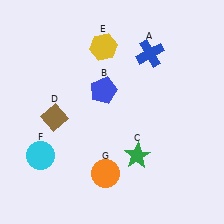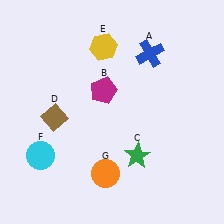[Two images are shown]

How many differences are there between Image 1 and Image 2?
There is 1 difference between the two images.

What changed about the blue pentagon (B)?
In Image 1, B is blue. In Image 2, it changed to magenta.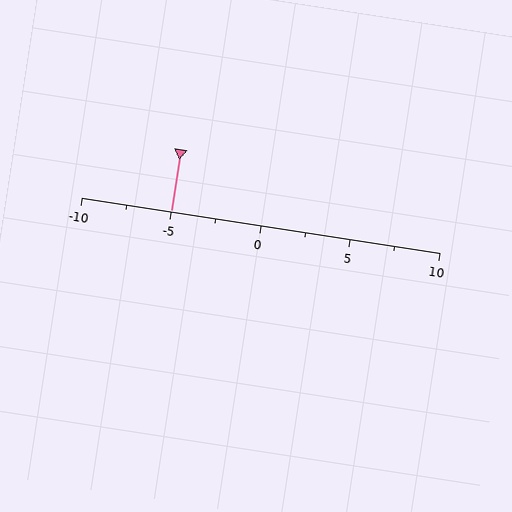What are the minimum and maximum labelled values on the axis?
The axis runs from -10 to 10.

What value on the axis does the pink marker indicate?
The marker indicates approximately -5.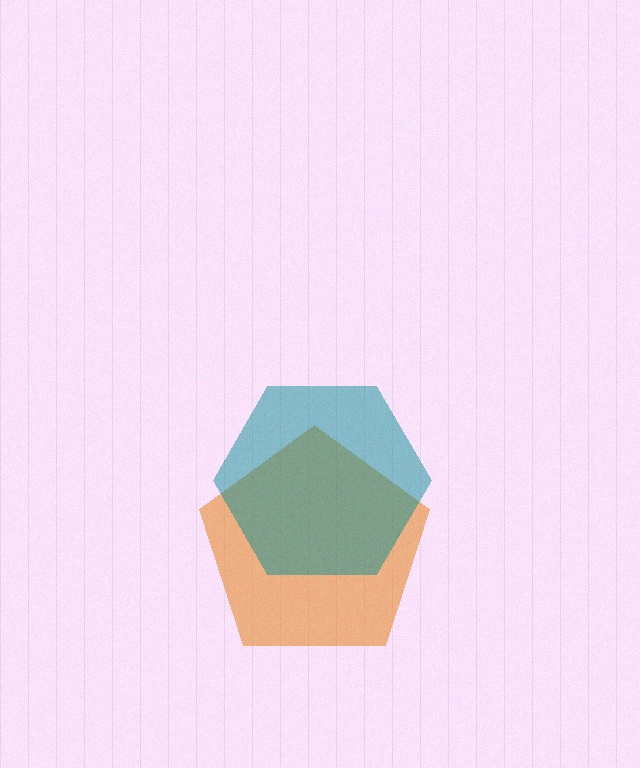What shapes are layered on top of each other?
The layered shapes are: an orange pentagon, a teal hexagon.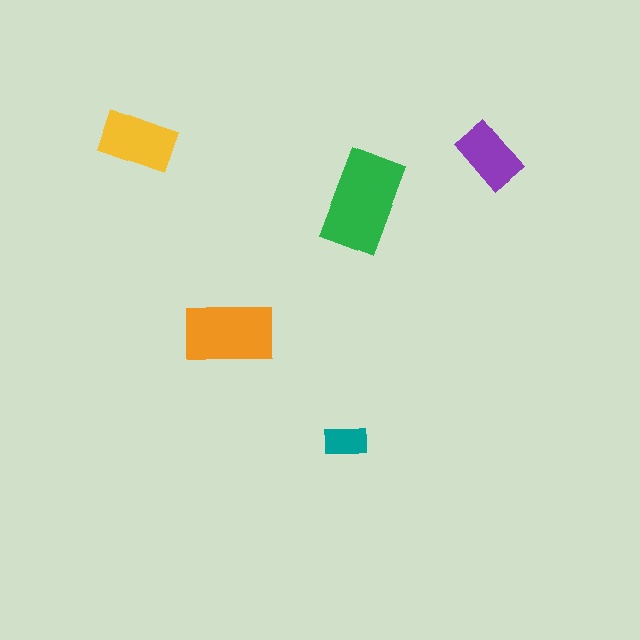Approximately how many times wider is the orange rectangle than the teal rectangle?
About 2 times wider.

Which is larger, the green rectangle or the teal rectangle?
The green one.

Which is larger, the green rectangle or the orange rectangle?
The green one.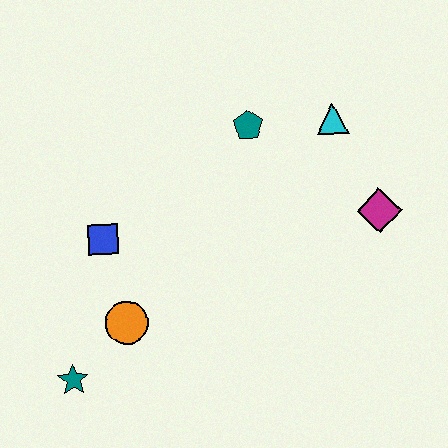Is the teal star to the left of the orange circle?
Yes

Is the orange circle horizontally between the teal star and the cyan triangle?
Yes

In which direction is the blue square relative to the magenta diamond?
The blue square is to the left of the magenta diamond.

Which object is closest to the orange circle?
The teal star is closest to the orange circle.